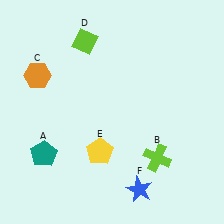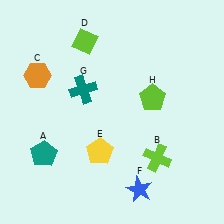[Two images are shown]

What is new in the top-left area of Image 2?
A teal cross (G) was added in the top-left area of Image 2.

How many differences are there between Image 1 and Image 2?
There are 2 differences between the two images.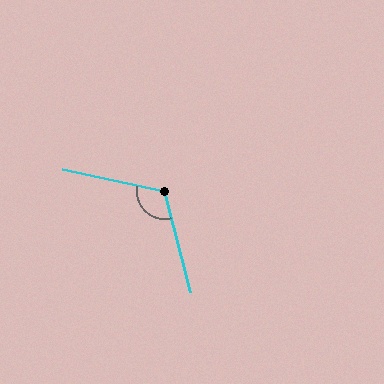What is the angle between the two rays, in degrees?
Approximately 116 degrees.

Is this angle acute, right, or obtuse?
It is obtuse.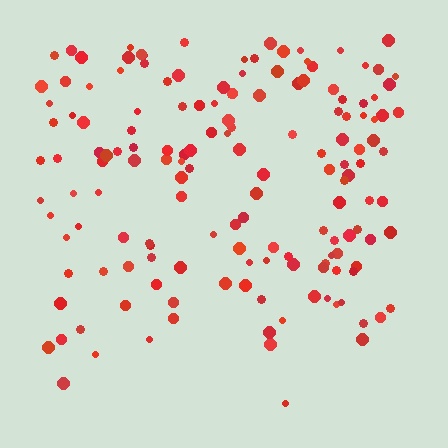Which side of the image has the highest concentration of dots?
The top.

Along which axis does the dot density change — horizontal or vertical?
Vertical.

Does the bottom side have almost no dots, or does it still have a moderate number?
Still a moderate number, just noticeably fewer than the top.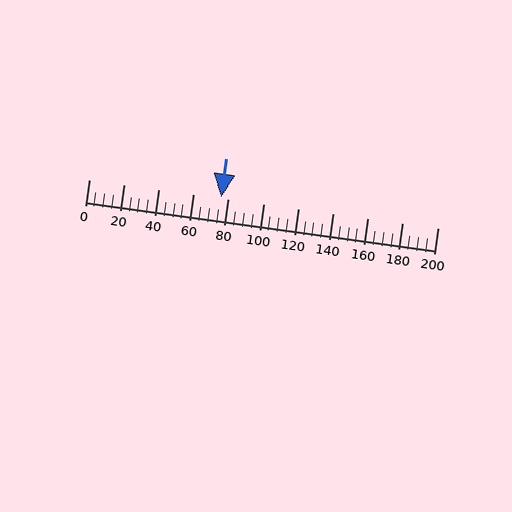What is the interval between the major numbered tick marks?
The major tick marks are spaced 20 units apart.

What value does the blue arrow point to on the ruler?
The blue arrow points to approximately 76.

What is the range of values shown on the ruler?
The ruler shows values from 0 to 200.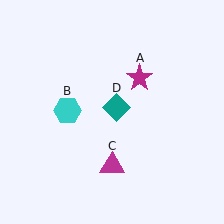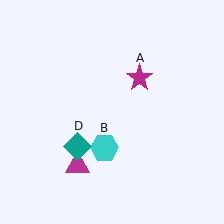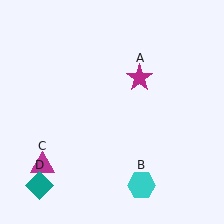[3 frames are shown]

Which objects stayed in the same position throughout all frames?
Magenta star (object A) remained stationary.